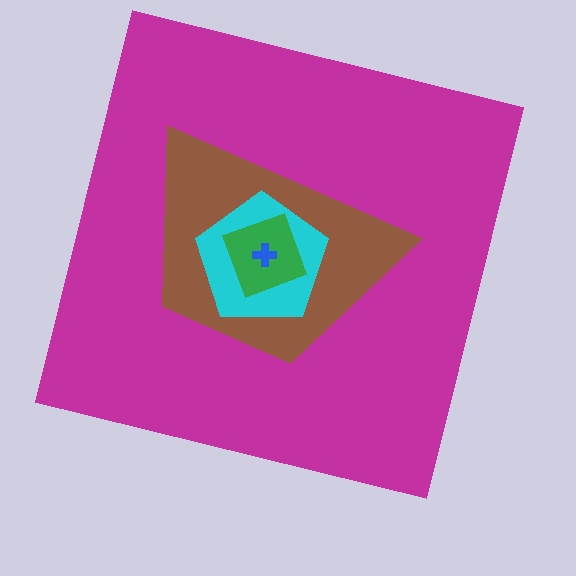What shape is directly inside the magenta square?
The brown trapezoid.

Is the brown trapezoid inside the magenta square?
Yes.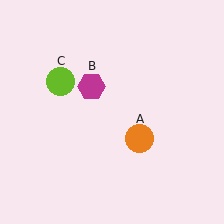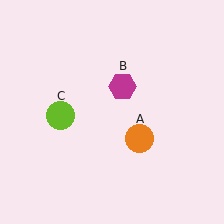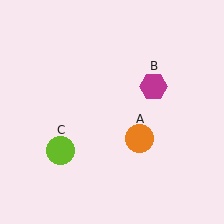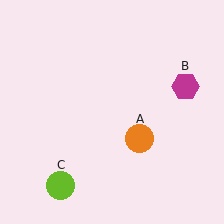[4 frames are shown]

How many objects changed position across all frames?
2 objects changed position: magenta hexagon (object B), lime circle (object C).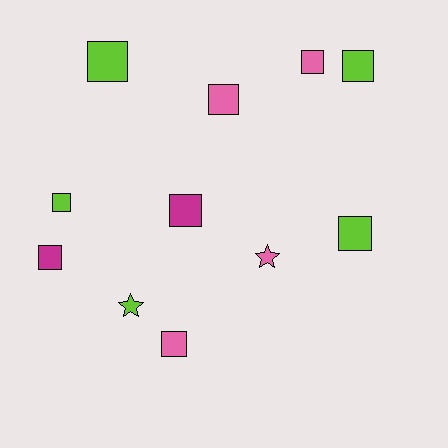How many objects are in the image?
There are 11 objects.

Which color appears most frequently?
Lime, with 5 objects.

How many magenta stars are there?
There are no magenta stars.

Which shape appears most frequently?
Square, with 9 objects.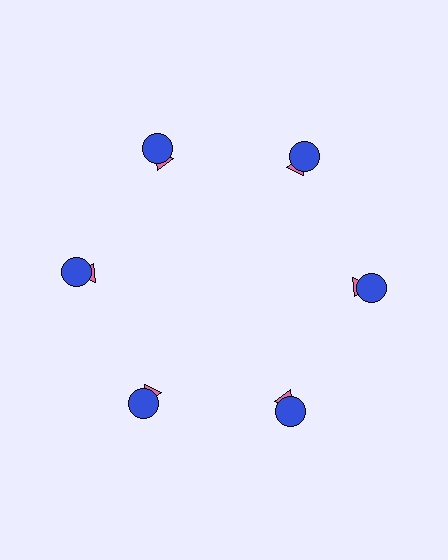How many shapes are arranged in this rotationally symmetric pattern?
There are 12 shapes, arranged in 6 groups of 2.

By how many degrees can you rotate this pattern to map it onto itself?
The pattern maps onto itself every 60 degrees of rotation.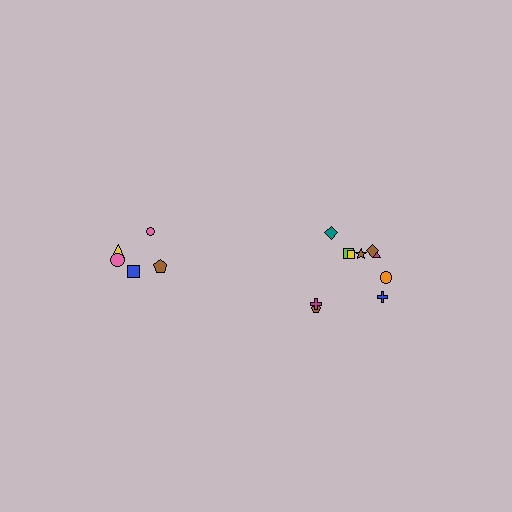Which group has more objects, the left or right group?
The right group.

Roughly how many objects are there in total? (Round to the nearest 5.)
Roughly 15 objects in total.